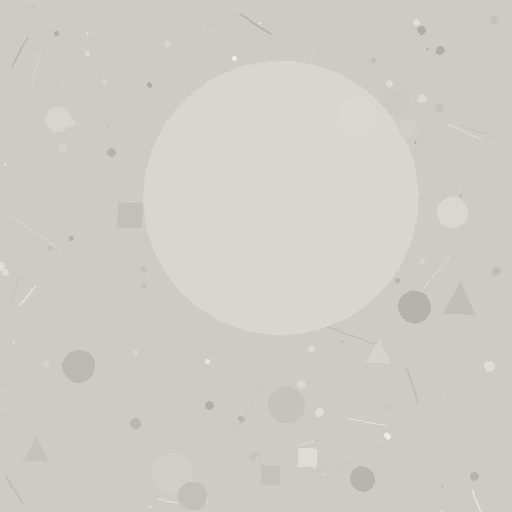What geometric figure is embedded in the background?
A circle is embedded in the background.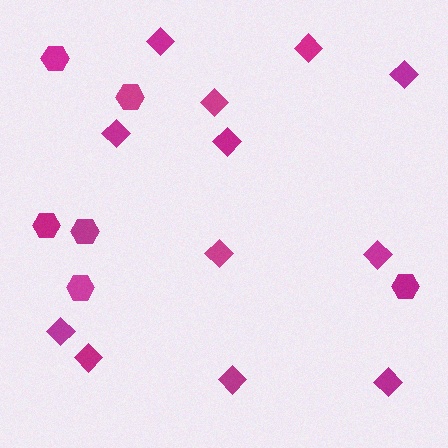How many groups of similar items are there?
There are 2 groups: one group of diamonds (12) and one group of hexagons (6).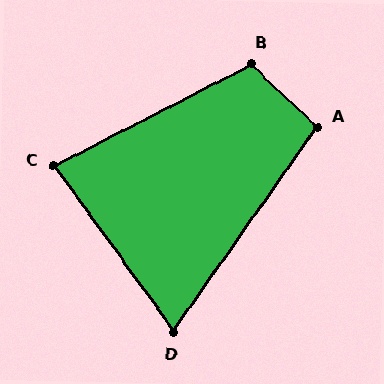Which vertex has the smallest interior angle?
D, at approximately 71 degrees.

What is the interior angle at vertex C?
Approximately 81 degrees (acute).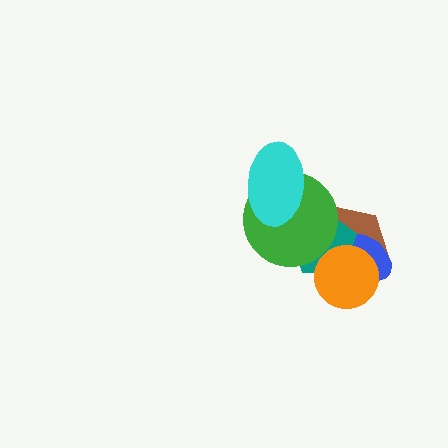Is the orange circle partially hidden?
No, no other shape covers it.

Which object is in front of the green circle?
The cyan ellipse is in front of the green circle.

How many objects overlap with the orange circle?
3 objects overlap with the orange circle.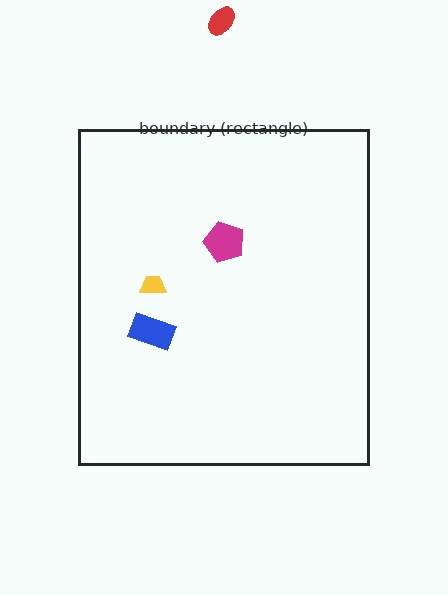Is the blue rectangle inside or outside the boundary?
Inside.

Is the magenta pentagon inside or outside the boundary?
Inside.